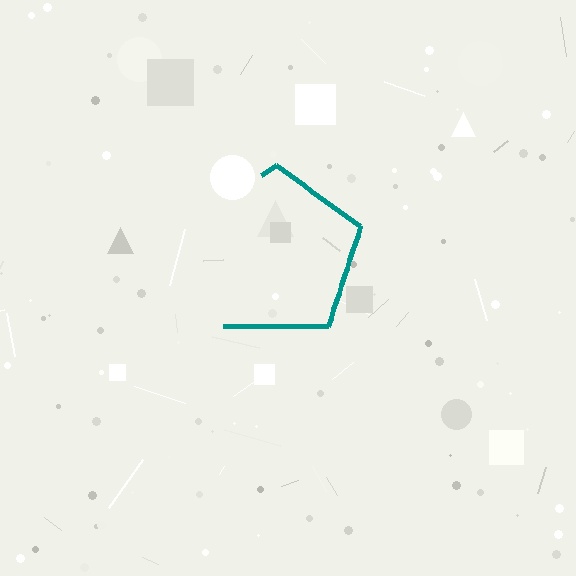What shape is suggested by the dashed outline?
The dashed outline suggests a pentagon.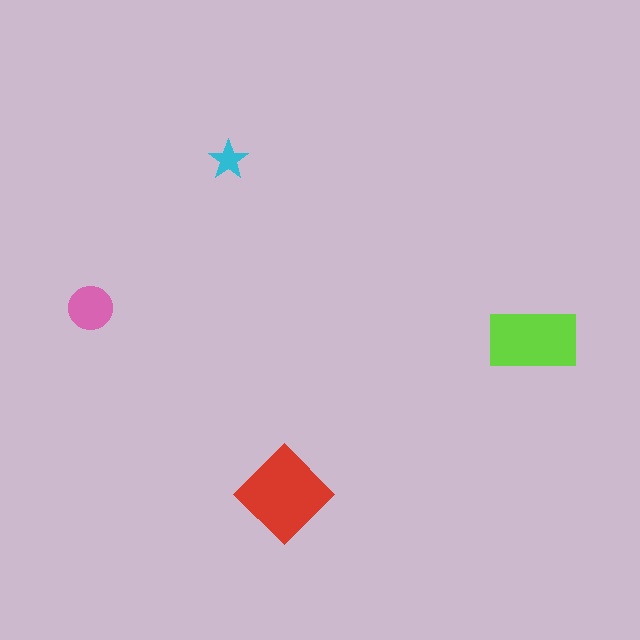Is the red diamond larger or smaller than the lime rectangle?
Larger.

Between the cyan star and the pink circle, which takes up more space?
The pink circle.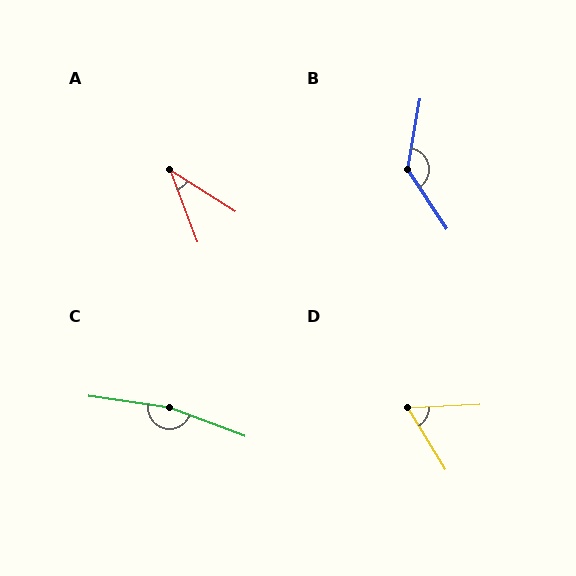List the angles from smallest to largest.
A (37°), D (61°), B (136°), C (168°).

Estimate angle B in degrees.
Approximately 136 degrees.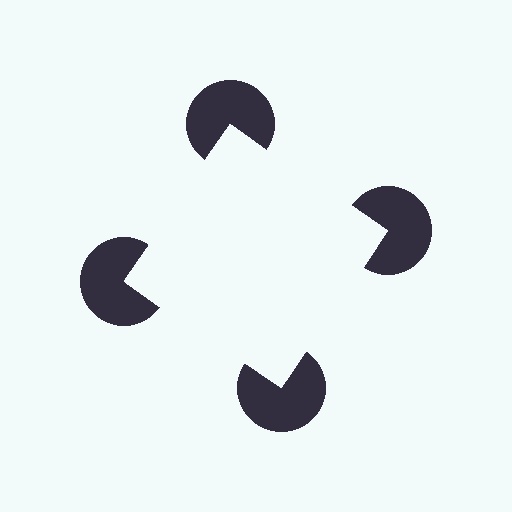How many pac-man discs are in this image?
There are 4 — one at each vertex of the illusory square.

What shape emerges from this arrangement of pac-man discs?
An illusory square — its edges are inferred from the aligned wedge cuts in the pac-man discs, not physically drawn.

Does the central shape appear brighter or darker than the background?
It typically appears slightly brighter than the background, even though no actual brightness change is drawn.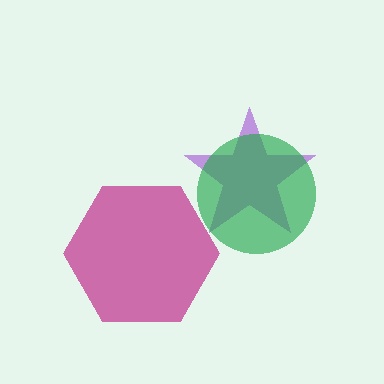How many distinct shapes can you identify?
There are 3 distinct shapes: a purple star, a magenta hexagon, a green circle.